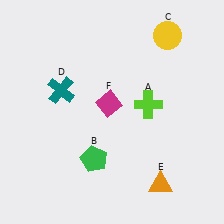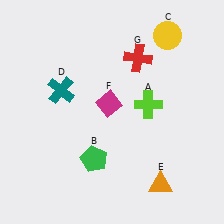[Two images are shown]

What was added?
A red cross (G) was added in Image 2.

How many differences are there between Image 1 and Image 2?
There is 1 difference between the two images.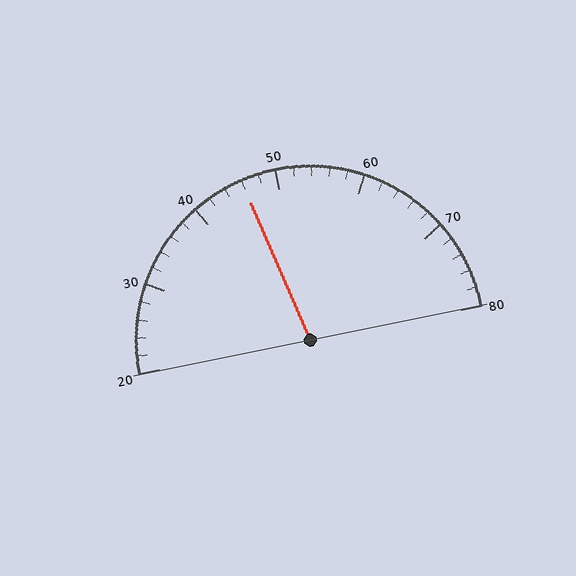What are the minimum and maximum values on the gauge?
The gauge ranges from 20 to 80.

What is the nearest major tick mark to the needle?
The nearest major tick mark is 50.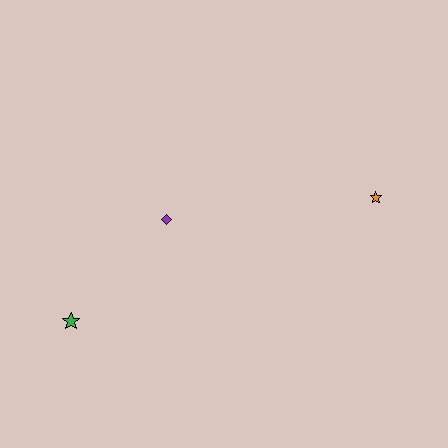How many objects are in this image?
There are 3 objects.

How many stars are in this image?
There are 2 stars.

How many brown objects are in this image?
There are no brown objects.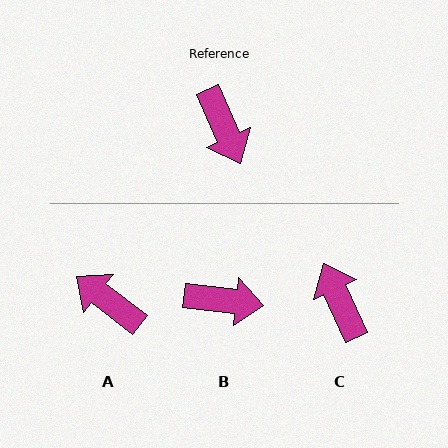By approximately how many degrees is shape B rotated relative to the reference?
Approximately 60 degrees counter-clockwise.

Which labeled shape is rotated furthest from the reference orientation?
C, about 179 degrees away.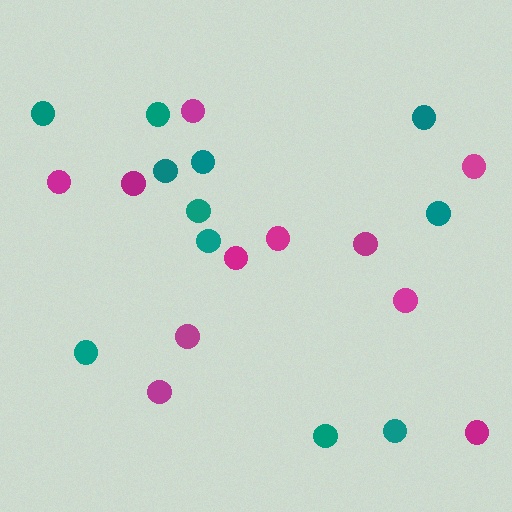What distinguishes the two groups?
There are 2 groups: one group of teal circles (11) and one group of magenta circles (11).